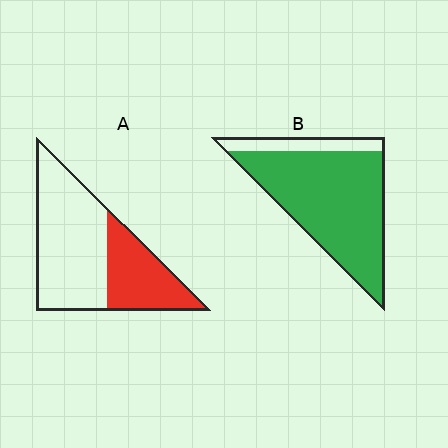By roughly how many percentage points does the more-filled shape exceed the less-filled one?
By roughly 50 percentage points (B over A).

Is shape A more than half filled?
No.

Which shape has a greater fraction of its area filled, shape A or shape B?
Shape B.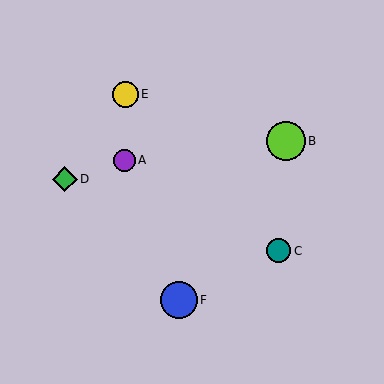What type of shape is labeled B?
Shape B is a lime circle.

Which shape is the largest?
The lime circle (labeled B) is the largest.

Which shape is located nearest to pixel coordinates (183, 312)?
The blue circle (labeled F) at (179, 300) is nearest to that location.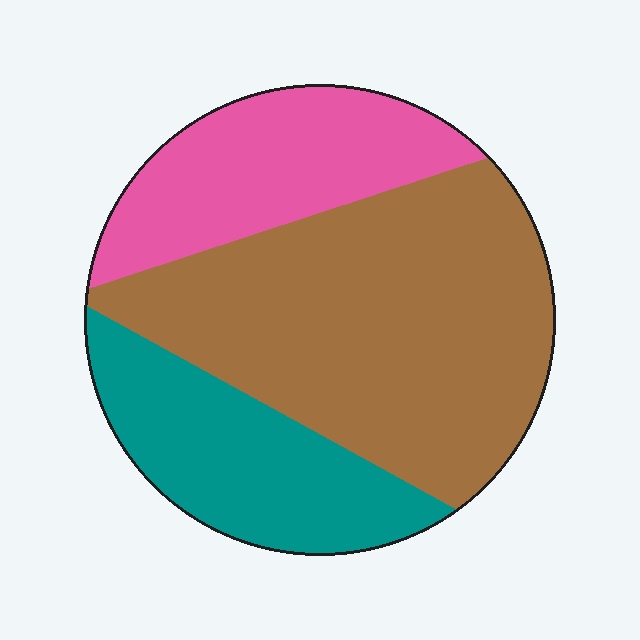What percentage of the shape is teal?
Teal covers around 25% of the shape.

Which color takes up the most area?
Brown, at roughly 55%.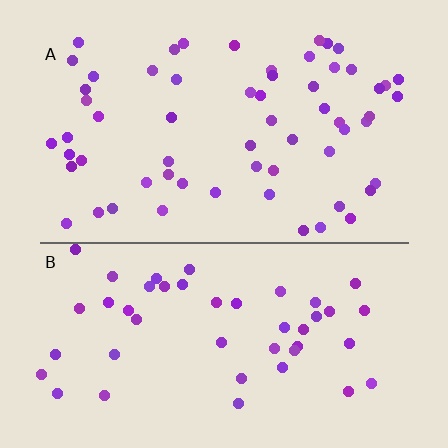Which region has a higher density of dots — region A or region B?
A (the top).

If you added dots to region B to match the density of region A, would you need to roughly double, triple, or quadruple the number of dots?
Approximately double.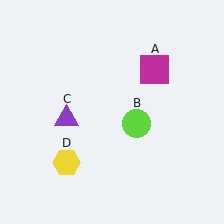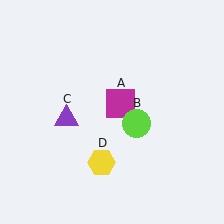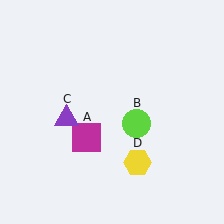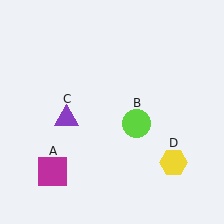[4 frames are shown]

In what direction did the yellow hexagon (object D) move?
The yellow hexagon (object D) moved right.